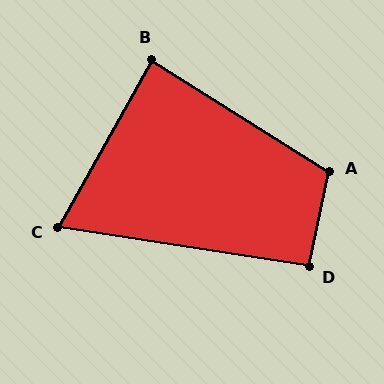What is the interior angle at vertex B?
Approximately 87 degrees (approximately right).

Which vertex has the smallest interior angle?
C, at approximately 70 degrees.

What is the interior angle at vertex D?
Approximately 93 degrees (approximately right).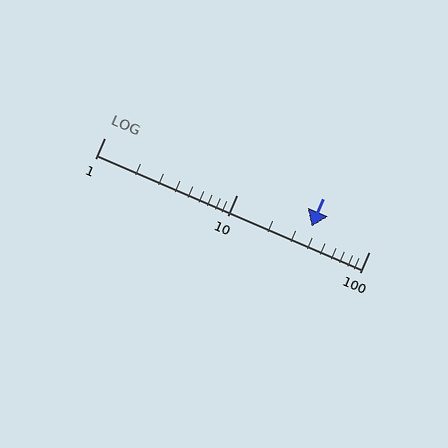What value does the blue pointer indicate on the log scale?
The pointer indicates approximately 37.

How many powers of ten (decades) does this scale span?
The scale spans 2 decades, from 1 to 100.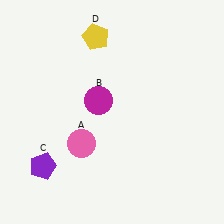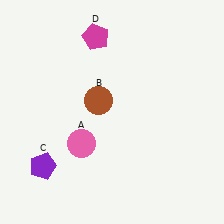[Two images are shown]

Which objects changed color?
B changed from magenta to brown. D changed from yellow to magenta.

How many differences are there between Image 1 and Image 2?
There are 2 differences between the two images.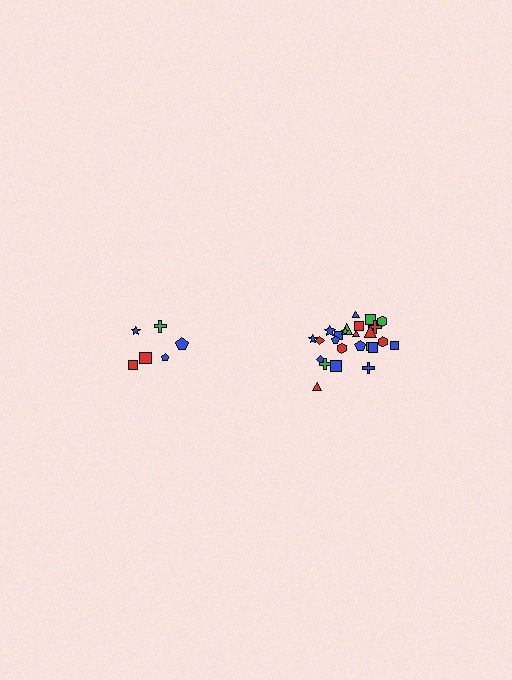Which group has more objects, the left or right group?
The right group.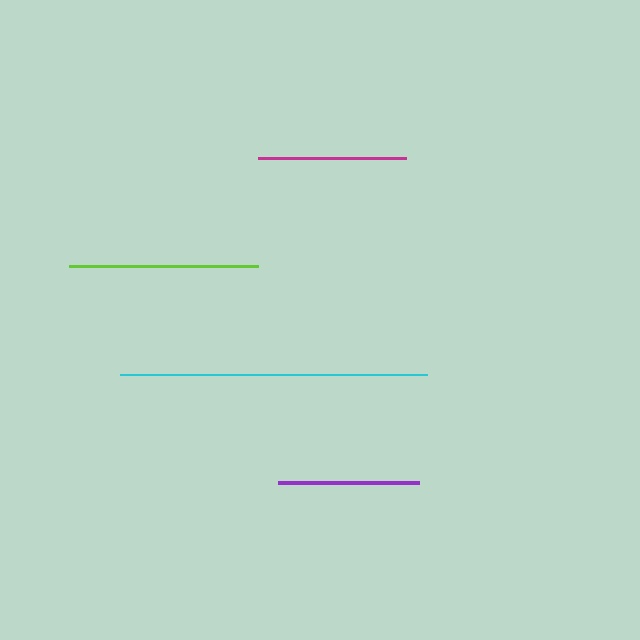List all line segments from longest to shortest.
From longest to shortest: cyan, lime, magenta, purple.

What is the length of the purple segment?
The purple segment is approximately 141 pixels long.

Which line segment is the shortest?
The purple line is the shortest at approximately 141 pixels.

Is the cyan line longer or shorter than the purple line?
The cyan line is longer than the purple line.